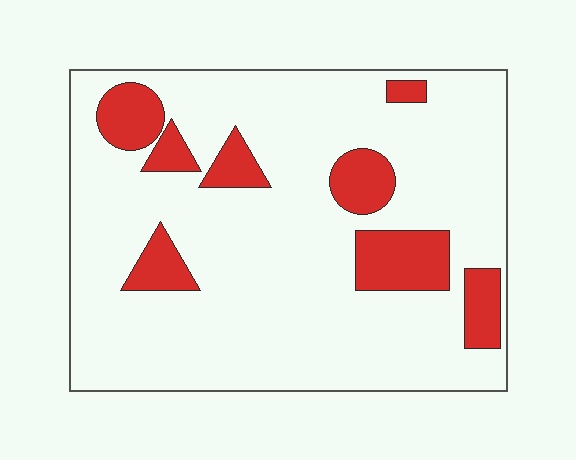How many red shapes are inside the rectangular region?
8.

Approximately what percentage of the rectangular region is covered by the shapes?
Approximately 15%.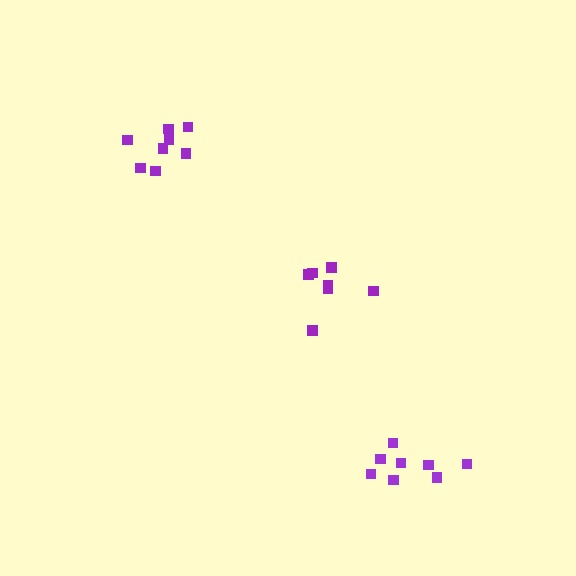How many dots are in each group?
Group 1: 8 dots, Group 2: 7 dots, Group 3: 8 dots (23 total).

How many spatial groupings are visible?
There are 3 spatial groupings.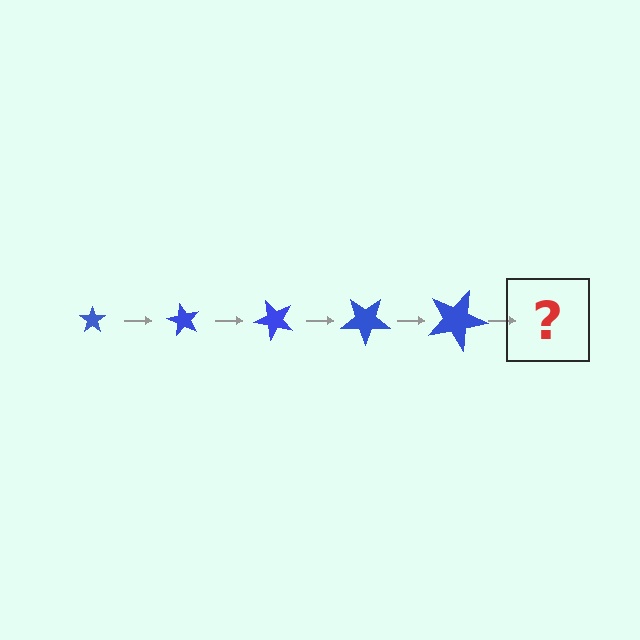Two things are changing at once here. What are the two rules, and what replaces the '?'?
The two rules are that the star grows larger each step and it rotates 60 degrees each step. The '?' should be a star, larger than the previous one and rotated 300 degrees from the start.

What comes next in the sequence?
The next element should be a star, larger than the previous one and rotated 300 degrees from the start.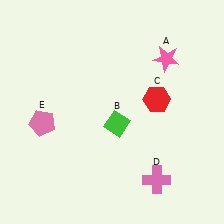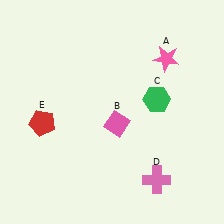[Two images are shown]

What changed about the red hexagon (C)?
In Image 1, C is red. In Image 2, it changed to green.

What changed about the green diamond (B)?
In Image 1, B is green. In Image 2, it changed to pink.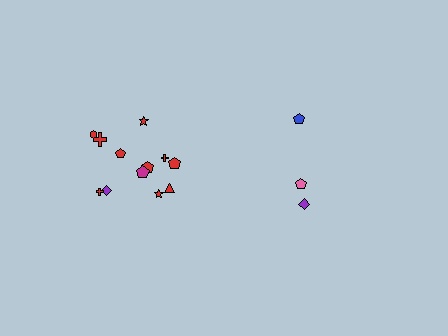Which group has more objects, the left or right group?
The left group.